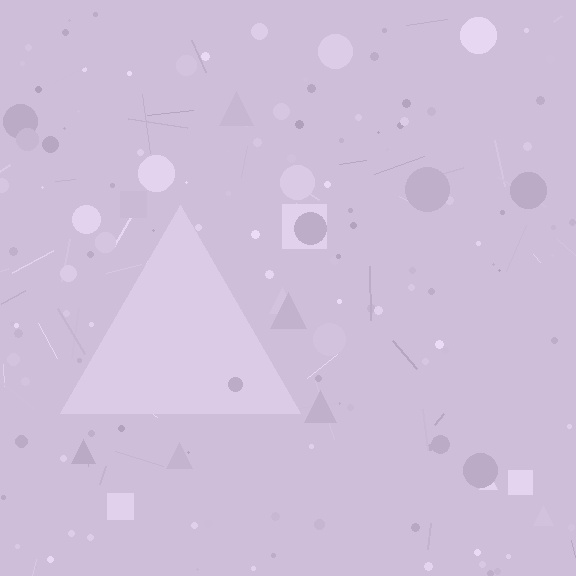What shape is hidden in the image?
A triangle is hidden in the image.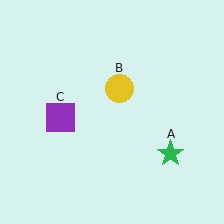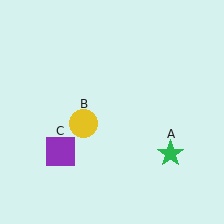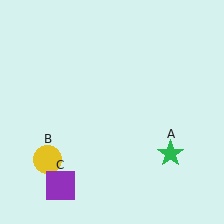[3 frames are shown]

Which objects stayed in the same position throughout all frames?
Green star (object A) remained stationary.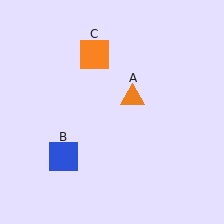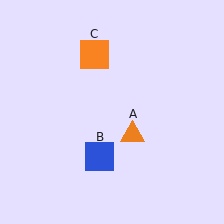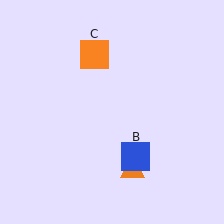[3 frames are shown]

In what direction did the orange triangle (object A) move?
The orange triangle (object A) moved down.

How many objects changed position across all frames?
2 objects changed position: orange triangle (object A), blue square (object B).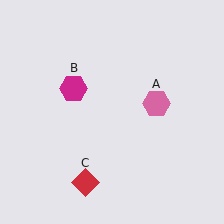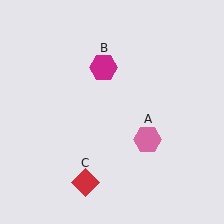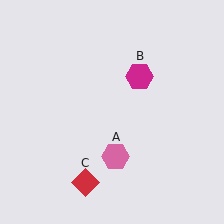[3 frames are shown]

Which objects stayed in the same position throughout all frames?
Red diamond (object C) remained stationary.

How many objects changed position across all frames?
2 objects changed position: pink hexagon (object A), magenta hexagon (object B).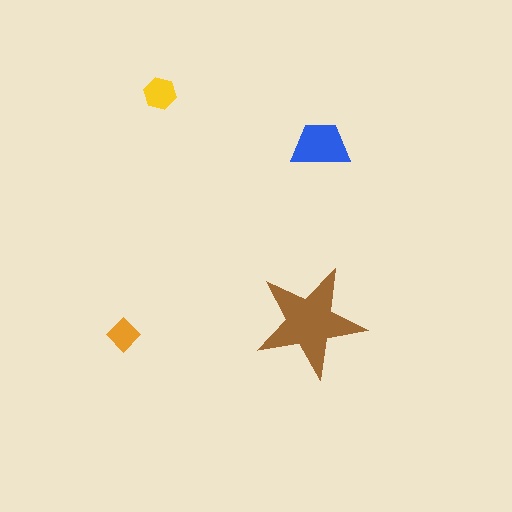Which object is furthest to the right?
The blue trapezoid is rightmost.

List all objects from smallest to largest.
The orange diamond, the yellow hexagon, the blue trapezoid, the brown star.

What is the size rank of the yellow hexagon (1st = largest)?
3rd.